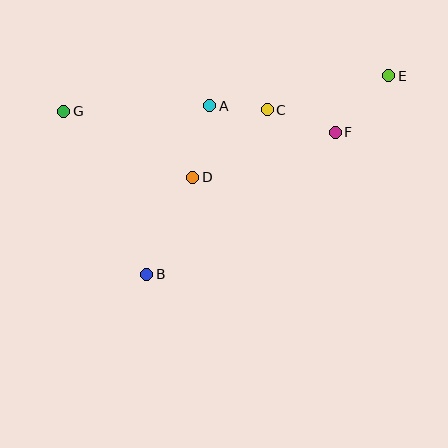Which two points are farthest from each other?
Points E and G are farthest from each other.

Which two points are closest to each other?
Points A and C are closest to each other.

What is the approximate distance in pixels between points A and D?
The distance between A and D is approximately 73 pixels.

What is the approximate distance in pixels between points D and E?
The distance between D and E is approximately 221 pixels.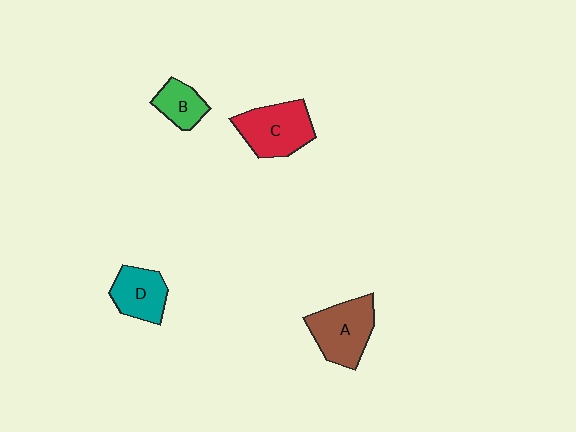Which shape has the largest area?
Shape C (red).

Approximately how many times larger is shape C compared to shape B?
Approximately 1.9 times.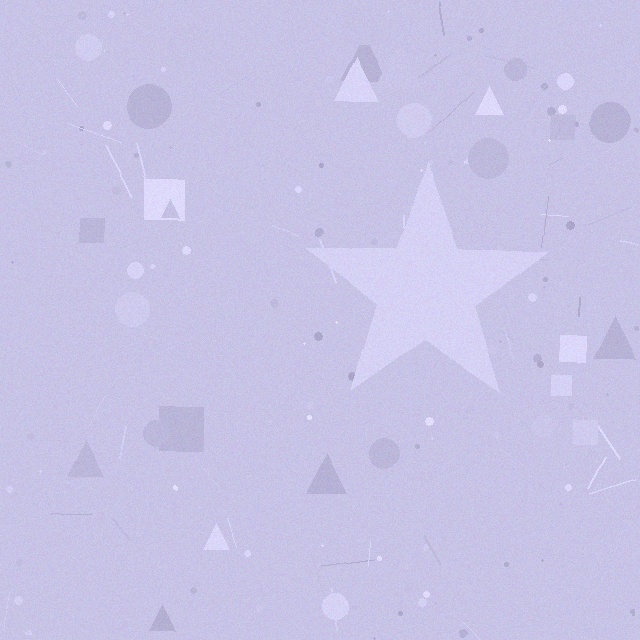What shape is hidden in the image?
A star is hidden in the image.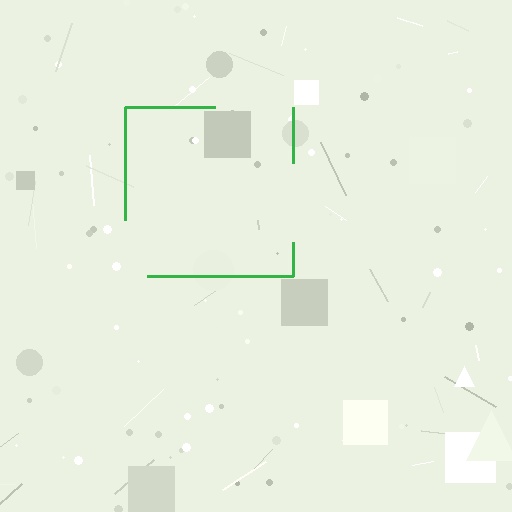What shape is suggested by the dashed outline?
The dashed outline suggests a square.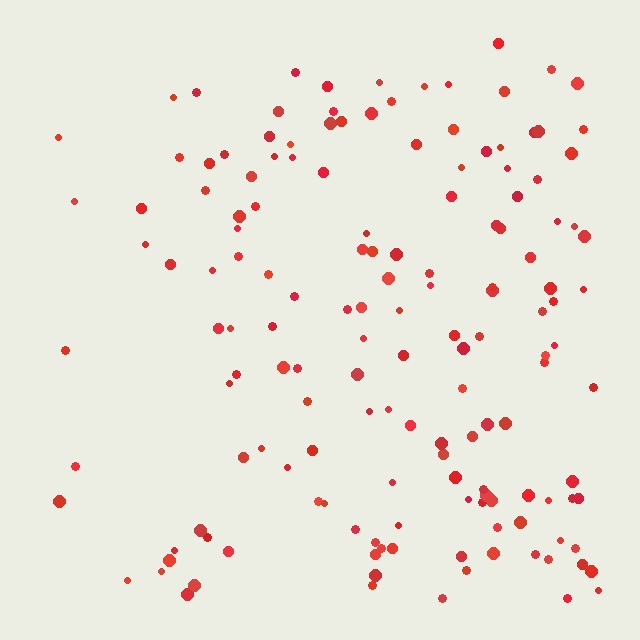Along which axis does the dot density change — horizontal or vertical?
Horizontal.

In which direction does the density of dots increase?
From left to right, with the right side densest.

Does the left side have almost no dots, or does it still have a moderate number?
Still a moderate number, just noticeably fewer than the right.